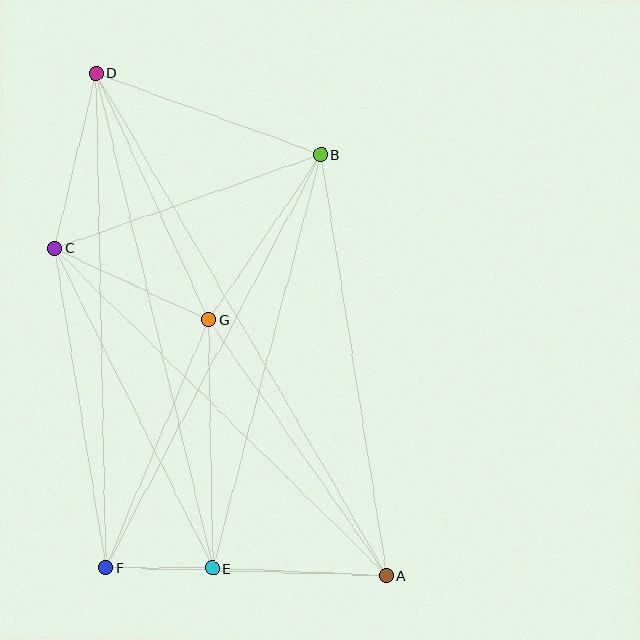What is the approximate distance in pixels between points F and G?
The distance between F and G is approximately 269 pixels.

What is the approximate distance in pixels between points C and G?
The distance between C and G is approximately 170 pixels.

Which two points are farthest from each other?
Points A and D are farthest from each other.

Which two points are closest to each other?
Points E and F are closest to each other.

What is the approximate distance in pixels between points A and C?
The distance between A and C is approximately 466 pixels.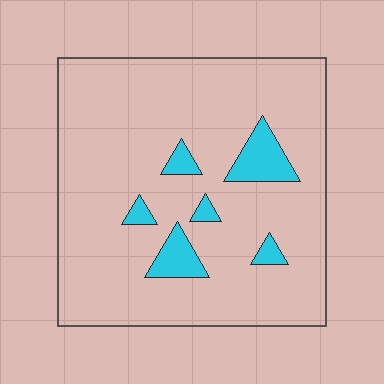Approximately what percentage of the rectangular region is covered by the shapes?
Approximately 10%.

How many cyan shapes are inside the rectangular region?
6.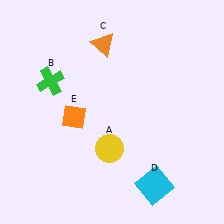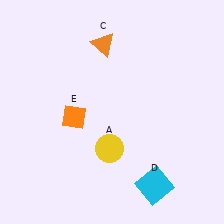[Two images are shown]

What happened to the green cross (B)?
The green cross (B) was removed in Image 2. It was in the top-left area of Image 1.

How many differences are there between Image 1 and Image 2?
There is 1 difference between the two images.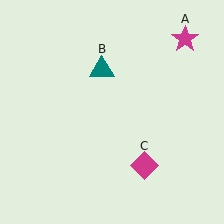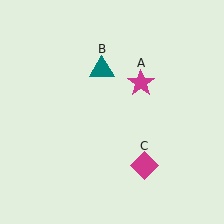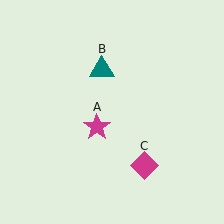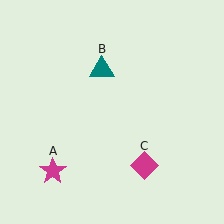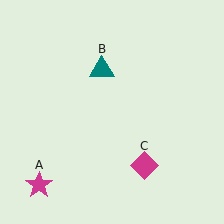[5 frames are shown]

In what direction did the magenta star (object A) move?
The magenta star (object A) moved down and to the left.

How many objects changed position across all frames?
1 object changed position: magenta star (object A).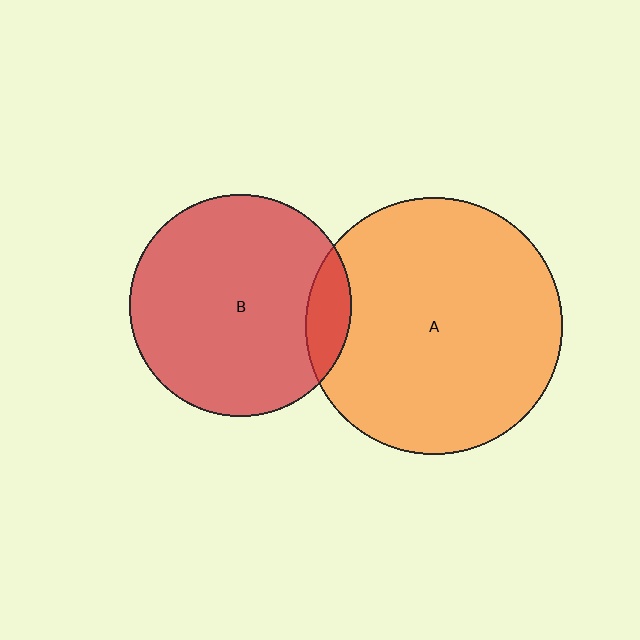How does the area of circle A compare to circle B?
Approximately 1.3 times.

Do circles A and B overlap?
Yes.